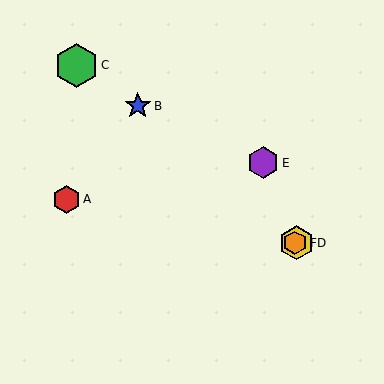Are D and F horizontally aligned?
Yes, both are at y≈243.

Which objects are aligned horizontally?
Objects D, F are aligned horizontally.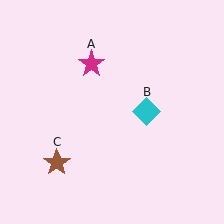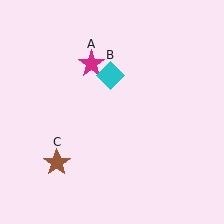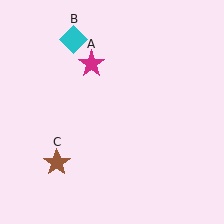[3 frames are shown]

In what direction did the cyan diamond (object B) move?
The cyan diamond (object B) moved up and to the left.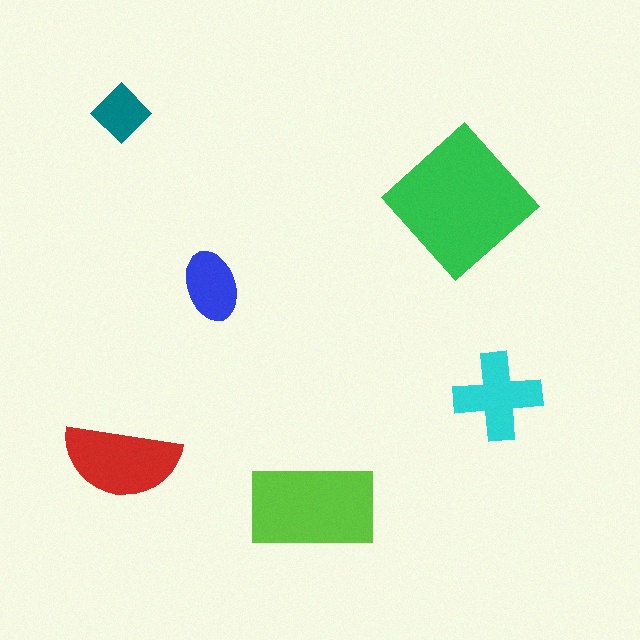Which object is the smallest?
The teal diamond.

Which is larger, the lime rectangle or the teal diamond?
The lime rectangle.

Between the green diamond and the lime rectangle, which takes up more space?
The green diamond.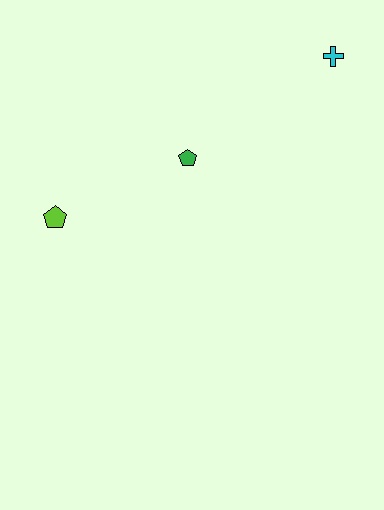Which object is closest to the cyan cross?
The green pentagon is closest to the cyan cross.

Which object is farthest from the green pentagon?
The cyan cross is farthest from the green pentagon.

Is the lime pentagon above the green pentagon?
No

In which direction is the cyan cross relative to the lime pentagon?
The cyan cross is to the right of the lime pentagon.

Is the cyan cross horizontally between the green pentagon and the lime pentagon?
No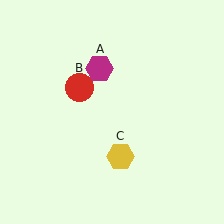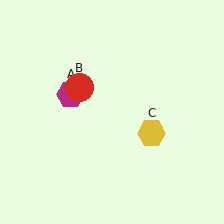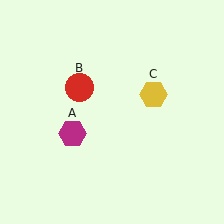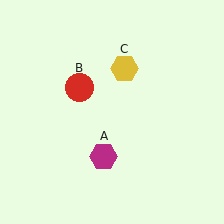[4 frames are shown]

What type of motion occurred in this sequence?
The magenta hexagon (object A), yellow hexagon (object C) rotated counterclockwise around the center of the scene.